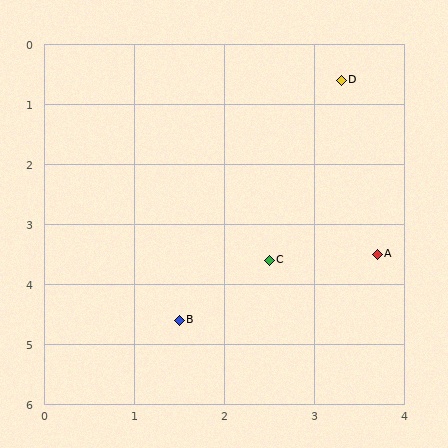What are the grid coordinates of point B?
Point B is at approximately (1.5, 4.6).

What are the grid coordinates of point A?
Point A is at approximately (3.7, 3.5).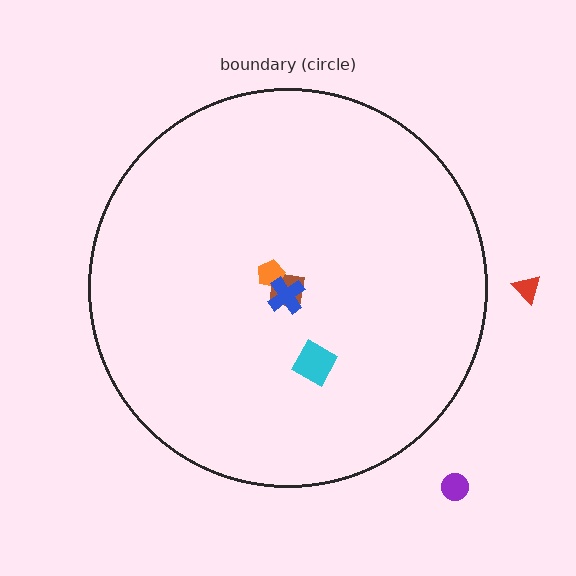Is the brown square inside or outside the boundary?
Inside.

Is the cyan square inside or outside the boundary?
Inside.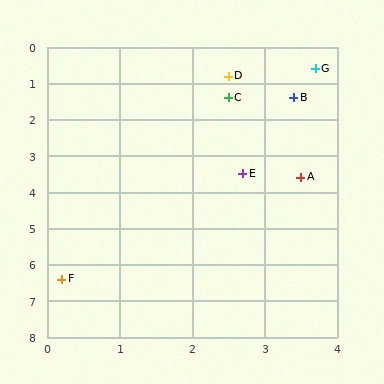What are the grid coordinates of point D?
Point D is at approximately (2.5, 0.8).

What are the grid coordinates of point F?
Point F is at approximately (0.2, 6.4).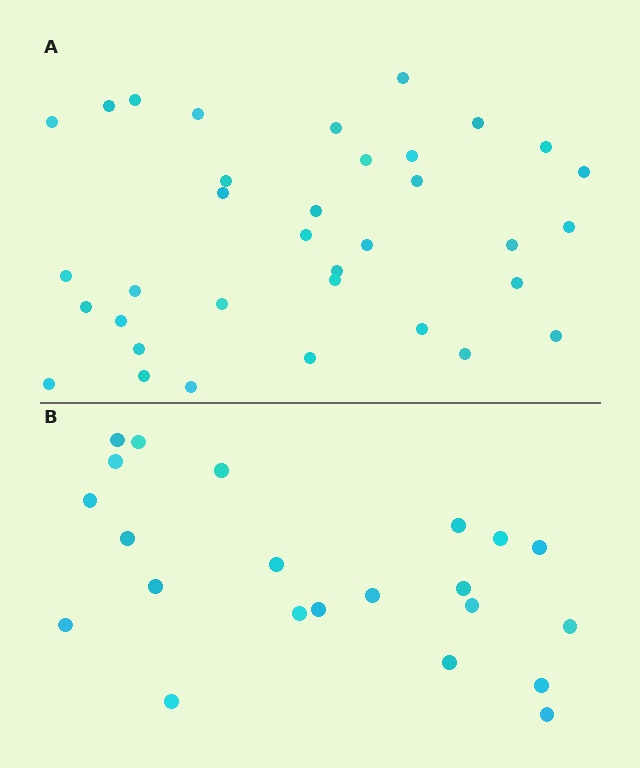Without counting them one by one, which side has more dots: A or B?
Region A (the top region) has more dots.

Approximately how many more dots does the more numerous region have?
Region A has approximately 15 more dots than region B.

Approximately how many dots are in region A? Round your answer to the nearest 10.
About 40 dots. (The exact count is 35, which rounds to 40.)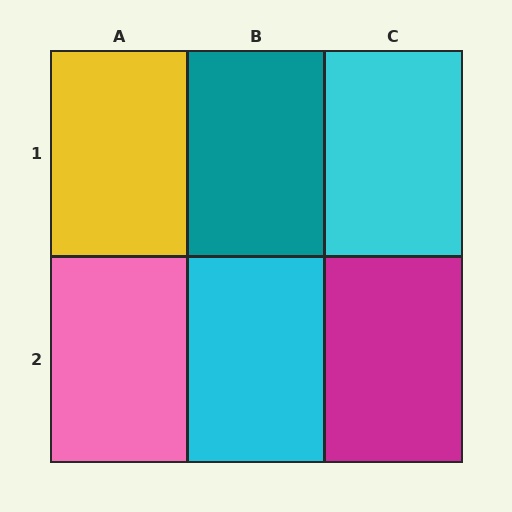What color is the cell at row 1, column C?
Cyan.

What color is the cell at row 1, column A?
Yellow.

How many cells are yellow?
1 cell is yellow.